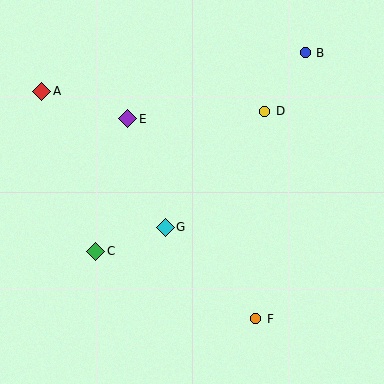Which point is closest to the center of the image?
Point G at (165, 227) is closest to the center.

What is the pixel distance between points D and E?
The distance between D and E is 137 pixels.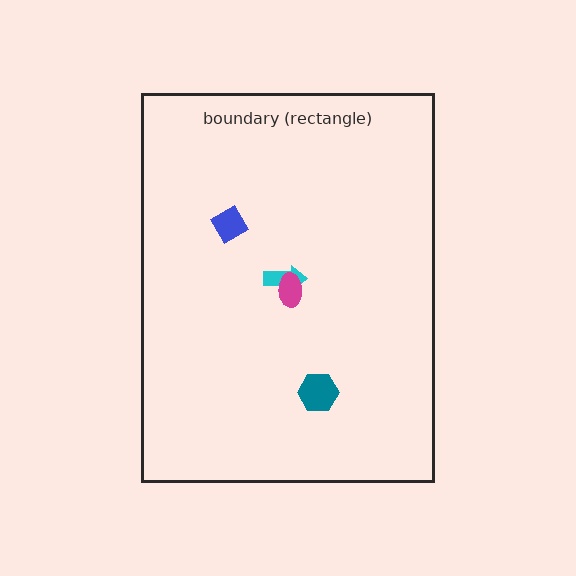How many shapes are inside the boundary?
4 inside, 0 outside.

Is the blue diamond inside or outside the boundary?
Inside.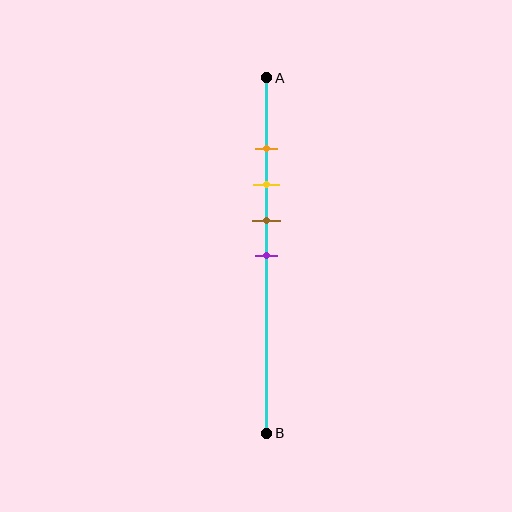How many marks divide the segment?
There are 4 marks dividing the segment.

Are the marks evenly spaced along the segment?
Yes, the marks are approximately evenly spaced.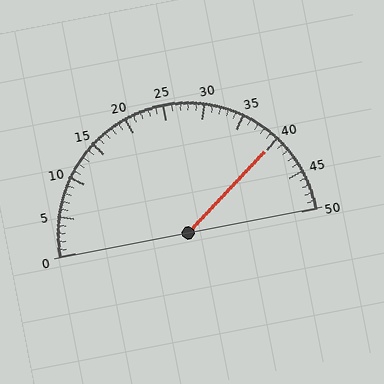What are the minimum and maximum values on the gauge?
The gauge ranges from 0 to 50.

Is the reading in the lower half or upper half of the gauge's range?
The reading is in the upper half of the range (0 to 50).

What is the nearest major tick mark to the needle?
The nearest major tick mark is 40.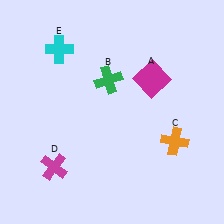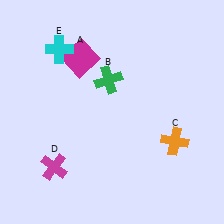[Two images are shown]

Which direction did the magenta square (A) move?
The magenta square (A) moved left.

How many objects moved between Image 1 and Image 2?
1 object moved between the two images.